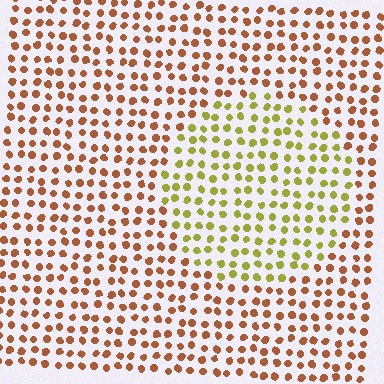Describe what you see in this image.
The image is filled with small brown elements in a uniform arrangement. A circle-shaped region is visible where the elements are tinted to a slightly different hue, forming a subtle color boundary.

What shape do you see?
I see a circle.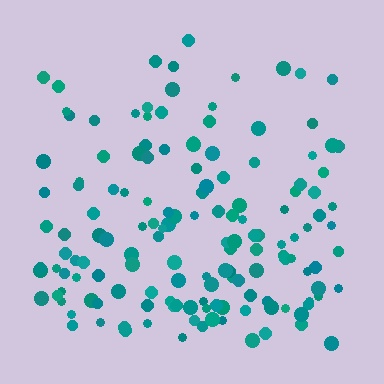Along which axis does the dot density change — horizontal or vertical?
Vertical.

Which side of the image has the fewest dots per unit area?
The top.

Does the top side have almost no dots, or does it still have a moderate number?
Still a moderate number, just noticeably fewer than the bottom.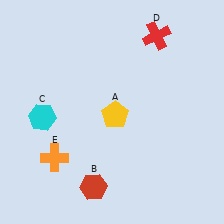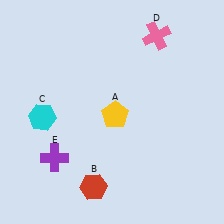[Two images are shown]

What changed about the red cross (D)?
In Image 1, D is red. In Image 2, it changed to pink.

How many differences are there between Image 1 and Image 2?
There are 2 differences between the two images.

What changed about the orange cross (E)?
In Image 1, E is orange. In Image 2, it changed to purple.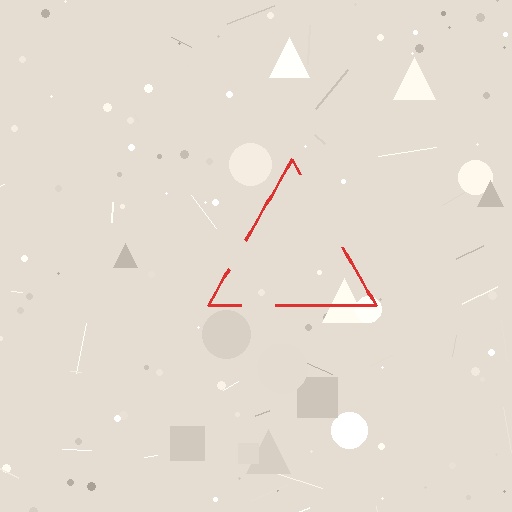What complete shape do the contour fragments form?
The contour fragments form a triangle.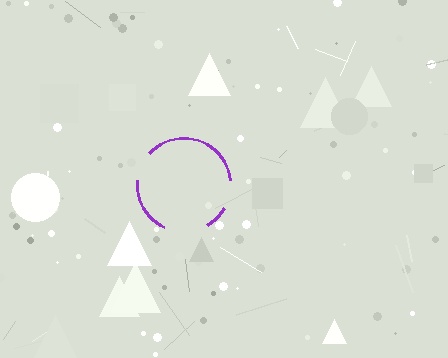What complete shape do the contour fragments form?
The contour fragments form a circle.